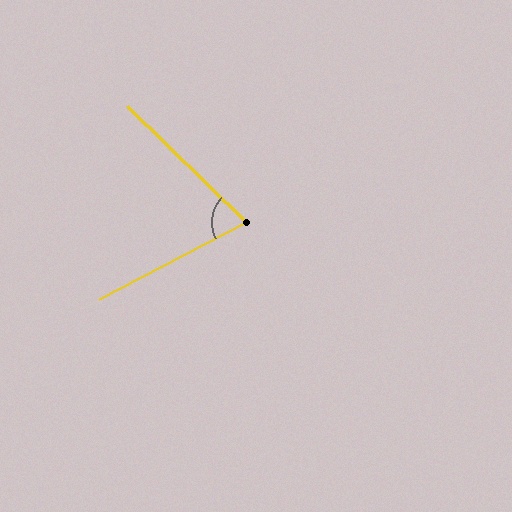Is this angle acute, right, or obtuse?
It is acute.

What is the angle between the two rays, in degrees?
Approximately 72 degrees.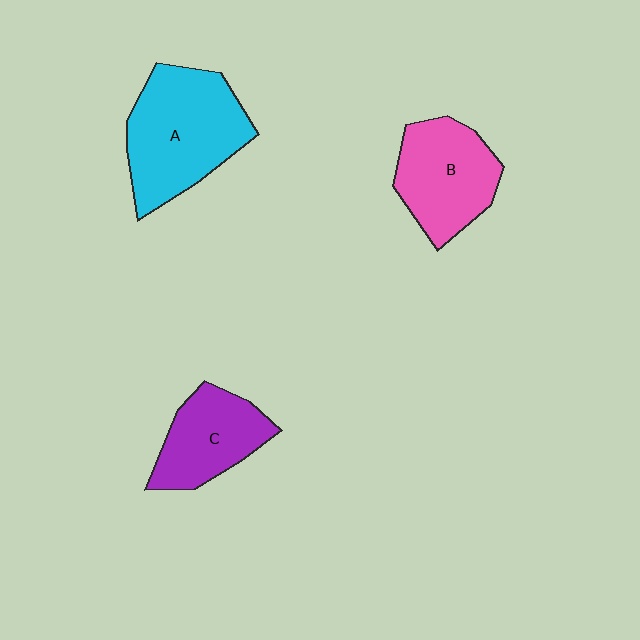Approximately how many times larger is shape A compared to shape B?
Approximately 1.3 times.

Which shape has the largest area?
Shape A (cyan).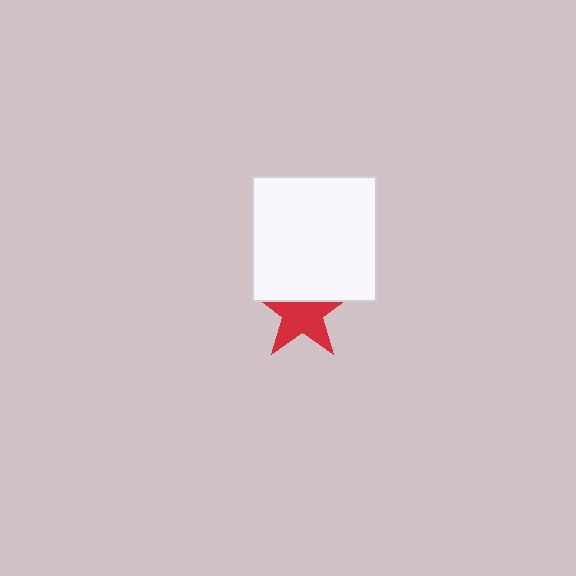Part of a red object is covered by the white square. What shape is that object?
It is a star.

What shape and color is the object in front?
The object in front is a white square.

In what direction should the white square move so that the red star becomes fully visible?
The white square should move up. That is the shortest direction to clear the overlap and leave the red star fully visible.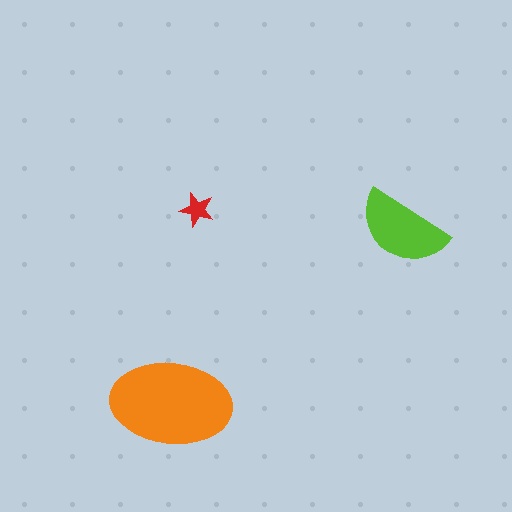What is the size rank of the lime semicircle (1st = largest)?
2nd.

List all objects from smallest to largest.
The red star, the lime semicircle, the orange ellipse.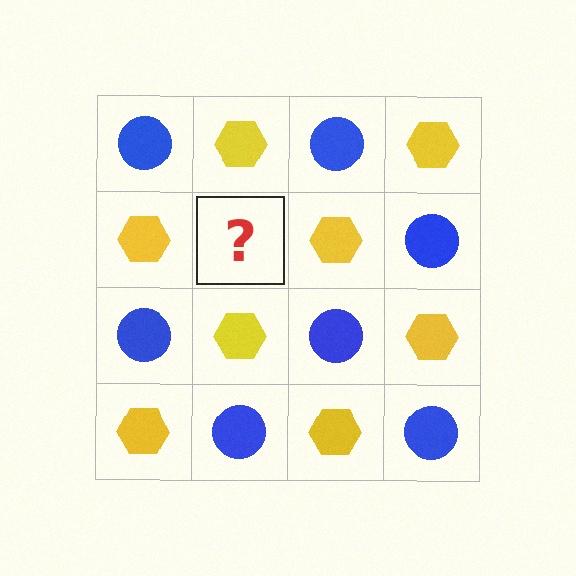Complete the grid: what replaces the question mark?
The question mark should be replaced with a blue circle.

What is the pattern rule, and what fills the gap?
The rule is that it alternates blue circle and yellow hexagon in a checkerboard pattern. The gap should be filled with a blue circle.